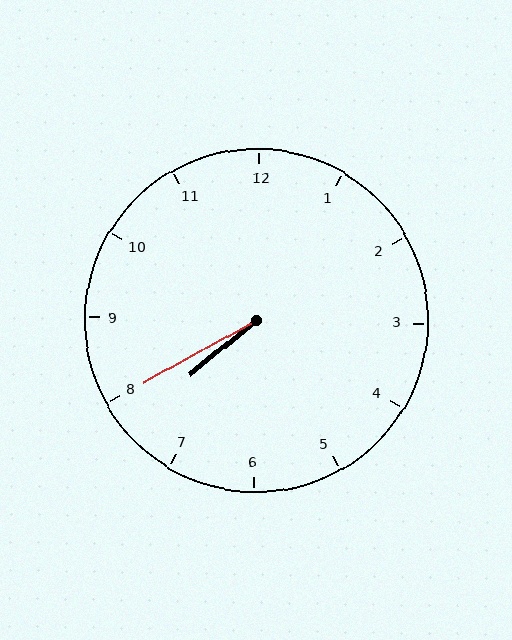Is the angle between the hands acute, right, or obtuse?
It is acute.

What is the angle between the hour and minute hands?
Approximately 10 degrees.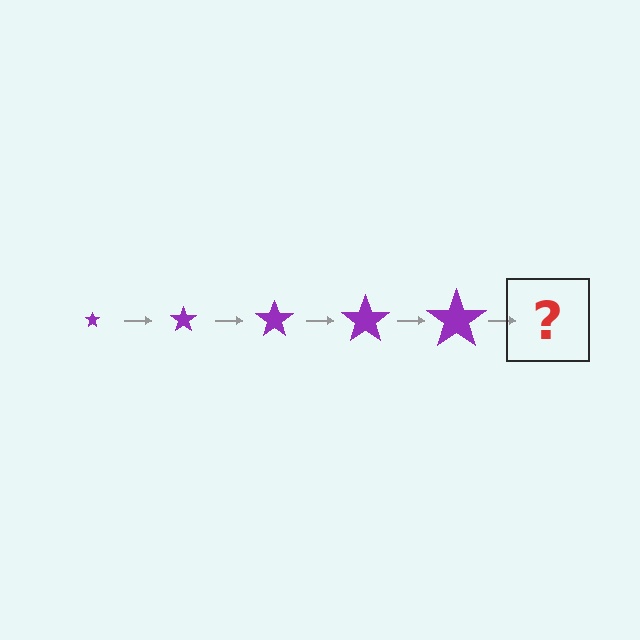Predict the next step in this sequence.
The next step is a purple star, larger than the previous one.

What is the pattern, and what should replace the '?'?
The pattern is that the star gets progressively larger each step. The '?' should be a purple star, larger than the previous one.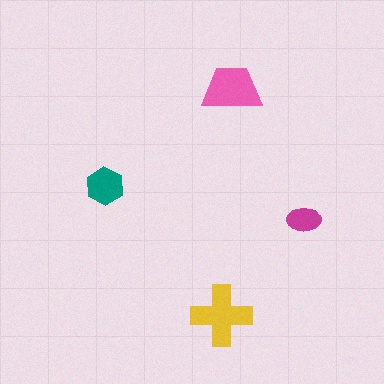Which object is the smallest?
The magenta ellipse.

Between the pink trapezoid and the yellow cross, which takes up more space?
The yellow cross.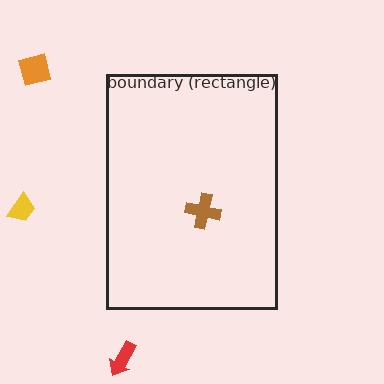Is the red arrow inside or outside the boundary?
Outside.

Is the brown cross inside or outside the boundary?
Inside.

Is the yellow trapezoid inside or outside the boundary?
Outside.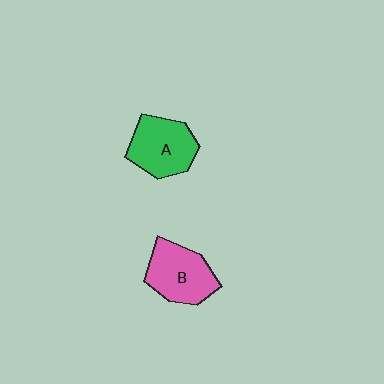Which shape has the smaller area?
Shape A (green).